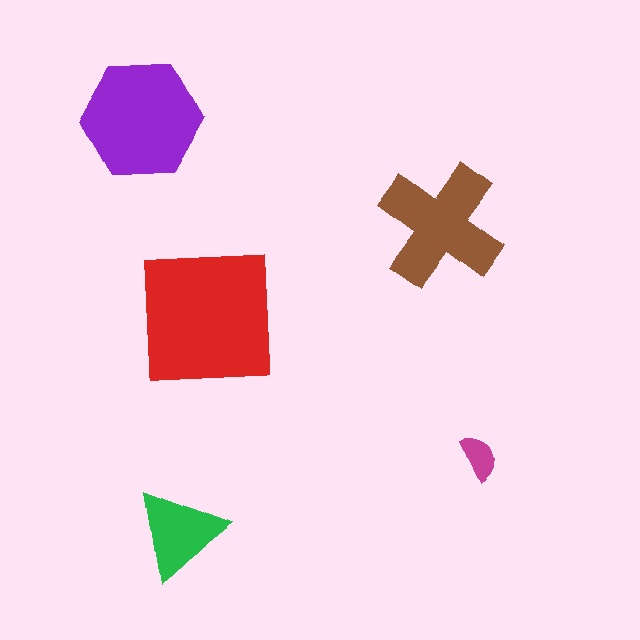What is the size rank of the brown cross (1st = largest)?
3rd.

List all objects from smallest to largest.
The magenta semicircle, the green triangle, the brown cross, the purple hexagon, the red square.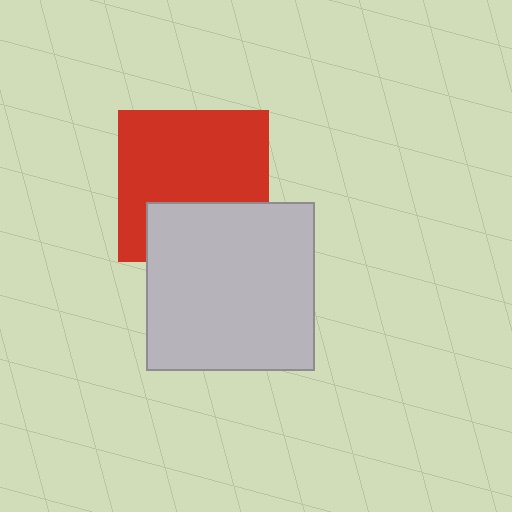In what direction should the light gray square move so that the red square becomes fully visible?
The light gray square should move down. That is the shortest direction to clear the overlap and leave the red square fully visible.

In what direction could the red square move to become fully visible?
The red square could move up. That would shift it out from behind the light gray square entirely.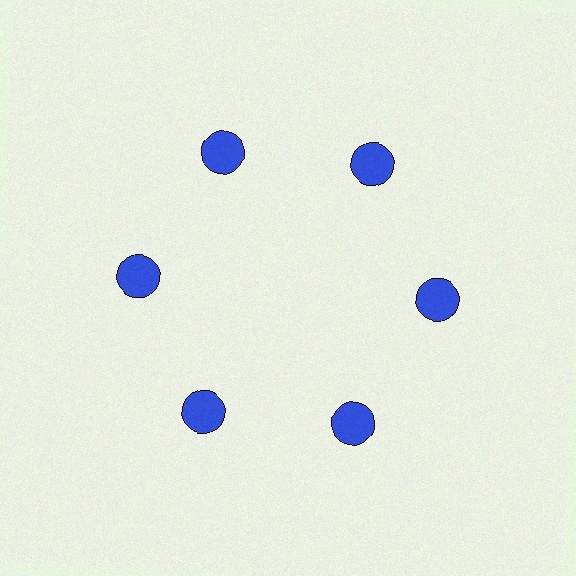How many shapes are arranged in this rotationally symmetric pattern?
There are 6 shapes, arranged in 6 groups of 1.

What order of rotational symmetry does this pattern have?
This pattern has 6-fold rotational symmetry.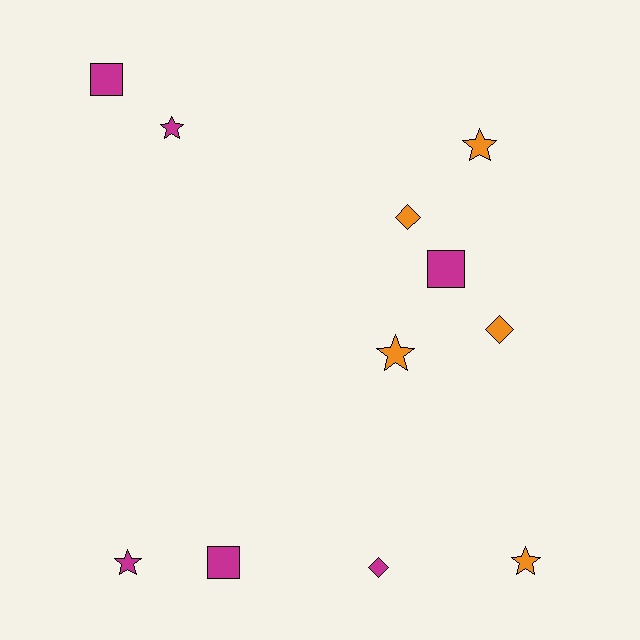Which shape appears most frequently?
Star, with 5 objects.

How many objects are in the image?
There are 11 objects.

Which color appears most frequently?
Magenta, with 6 objects.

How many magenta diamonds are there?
There is 1 magenta diamond.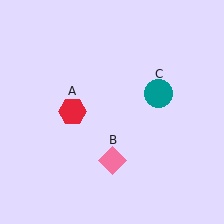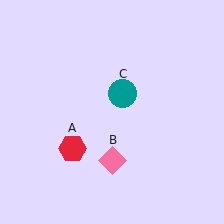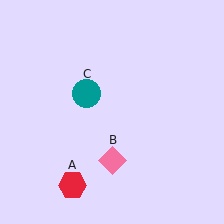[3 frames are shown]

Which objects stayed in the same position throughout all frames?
Pink diamond (object B) remained stationary.